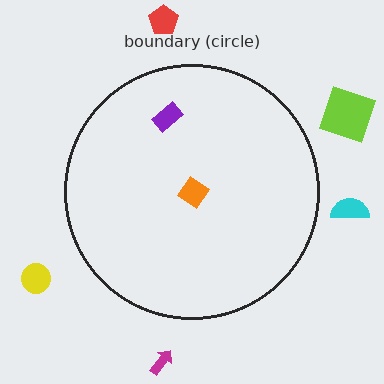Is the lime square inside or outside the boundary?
Outside.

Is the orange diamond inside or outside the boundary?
Inside.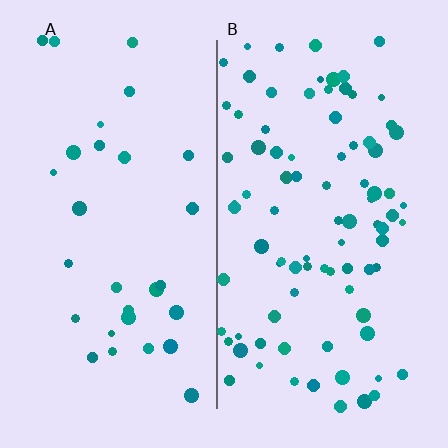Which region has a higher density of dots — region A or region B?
B (the right).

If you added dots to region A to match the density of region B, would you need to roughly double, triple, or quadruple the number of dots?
Approximately triple.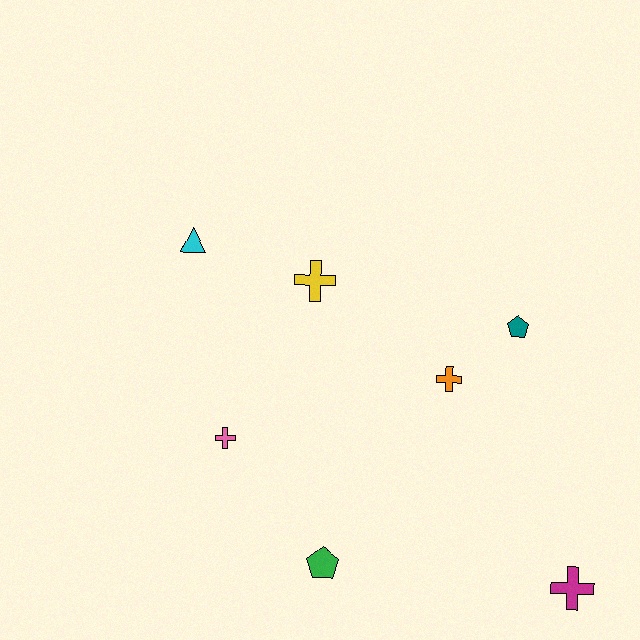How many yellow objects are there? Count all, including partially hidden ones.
There is 1 yellow object.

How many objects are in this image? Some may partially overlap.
There are 7 objects.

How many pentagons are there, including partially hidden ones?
There are 2 pentagons.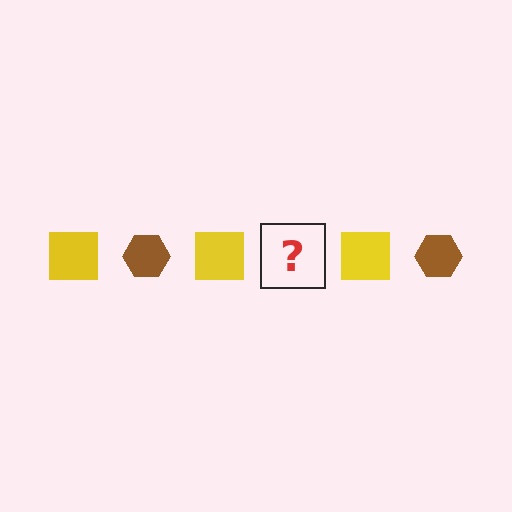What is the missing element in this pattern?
The missing element is a brown hexagon.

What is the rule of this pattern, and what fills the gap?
The rule is that the pattern alternates between yellow square and brown hexagon. The gap should be filled with a brown hexagon.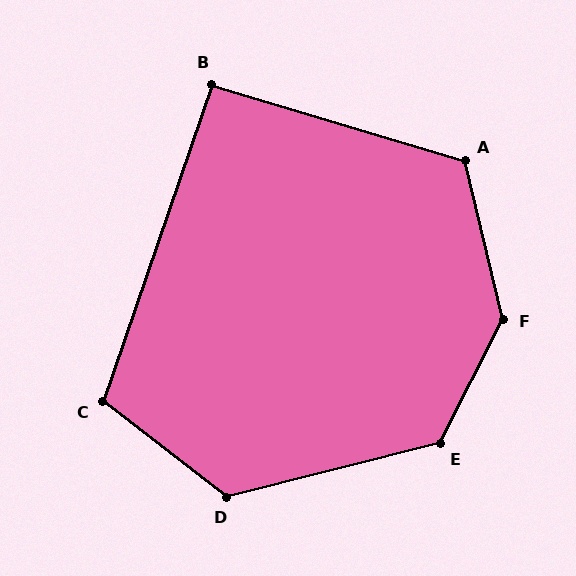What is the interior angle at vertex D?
Approximately 129 degrees (obtuse).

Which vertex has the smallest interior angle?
B, at approximately 92 degrees.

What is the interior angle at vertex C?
Approximately 109 degrees (obtuse).